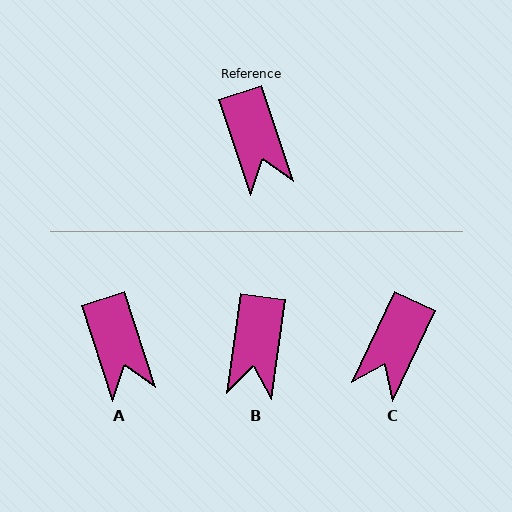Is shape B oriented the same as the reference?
No, it is off by about 26 degrees.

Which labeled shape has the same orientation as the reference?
A.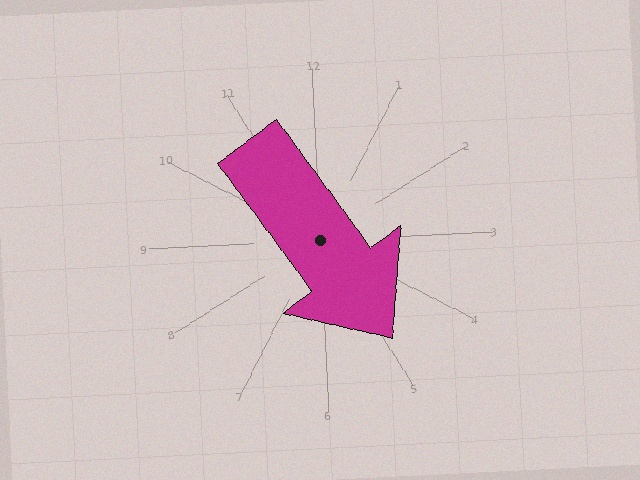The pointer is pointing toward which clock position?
Roughly 5 o'clock.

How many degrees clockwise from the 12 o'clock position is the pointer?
Approximately 146 degrees.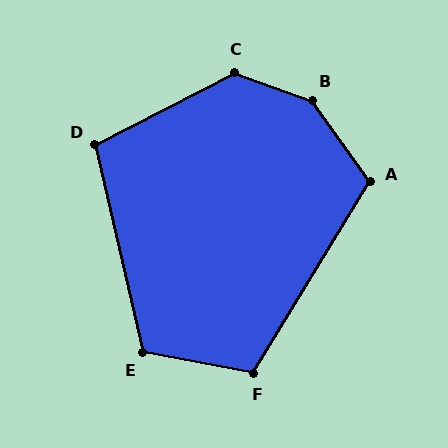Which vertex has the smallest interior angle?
D, at approximately 104 degrees.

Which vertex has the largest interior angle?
B, at approximately 145 degrees.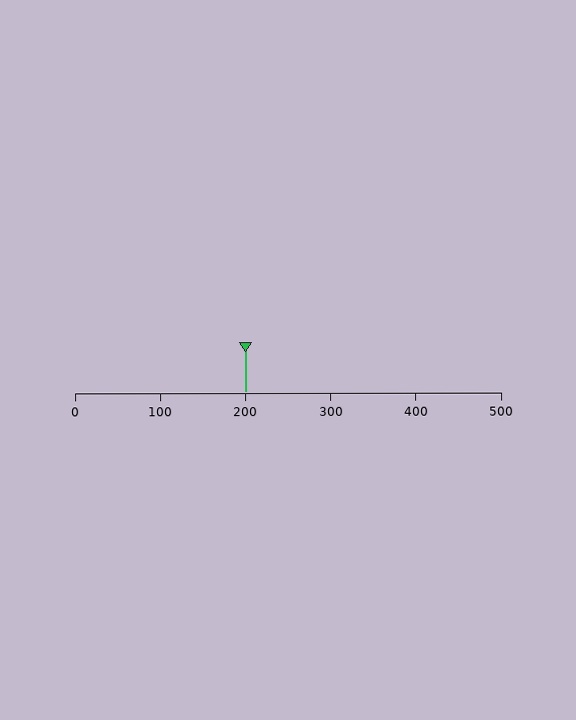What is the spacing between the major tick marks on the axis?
The major ticks are spaced 100 apart.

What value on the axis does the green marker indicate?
The marker indicates approximately 200.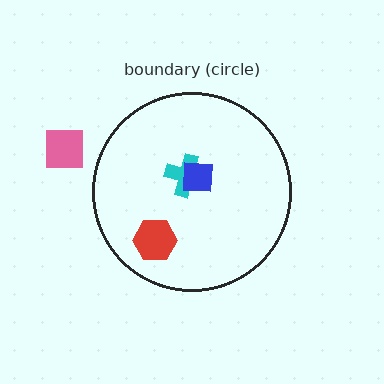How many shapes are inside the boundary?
3 inside, 1 outside.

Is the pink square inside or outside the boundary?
Outside.